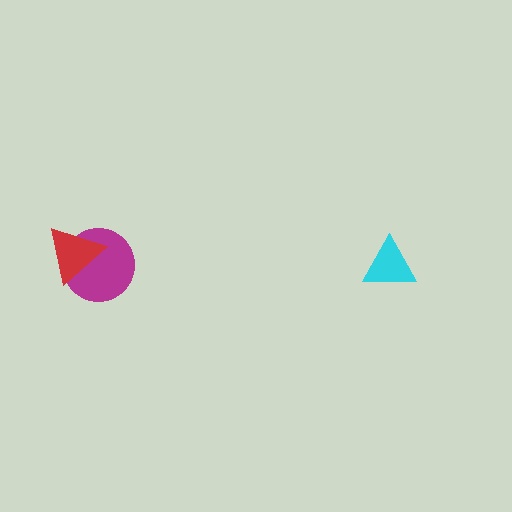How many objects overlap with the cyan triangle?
0 objects overlap with the cyan triangle.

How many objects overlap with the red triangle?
1 object overlaps with the red triangle.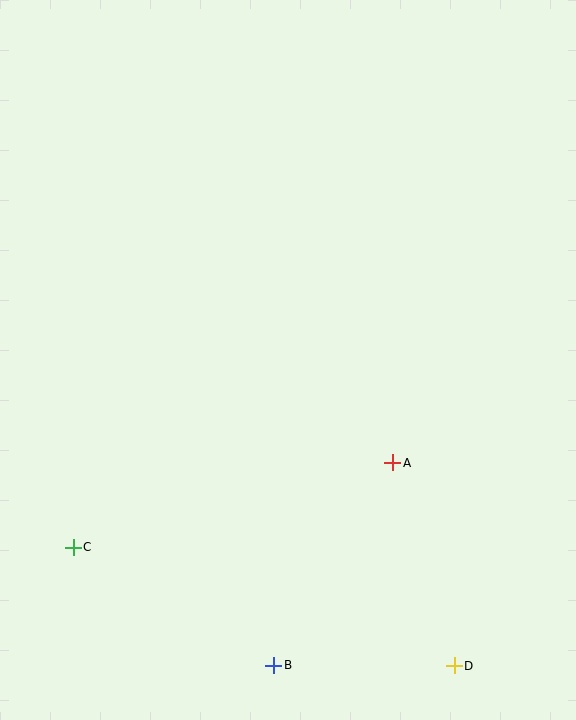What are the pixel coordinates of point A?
Point A is at (393, 463).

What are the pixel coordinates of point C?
Point C is at (73, 547).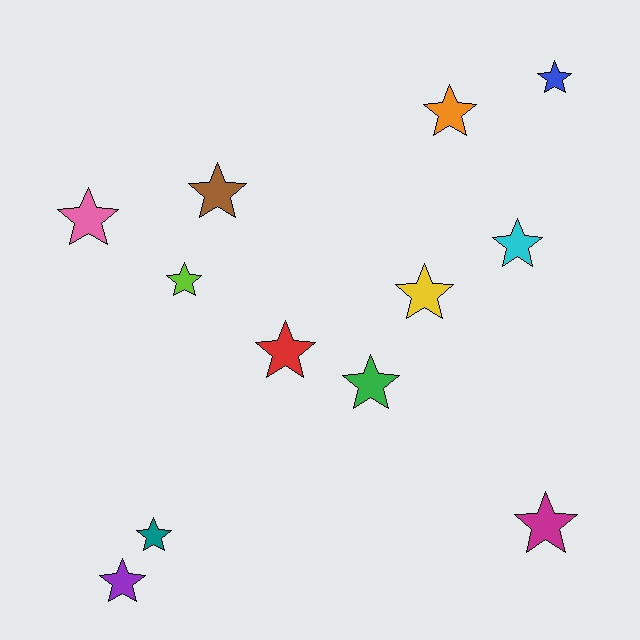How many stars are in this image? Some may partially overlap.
There are 12 stars.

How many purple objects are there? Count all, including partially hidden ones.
There is 1 purple object.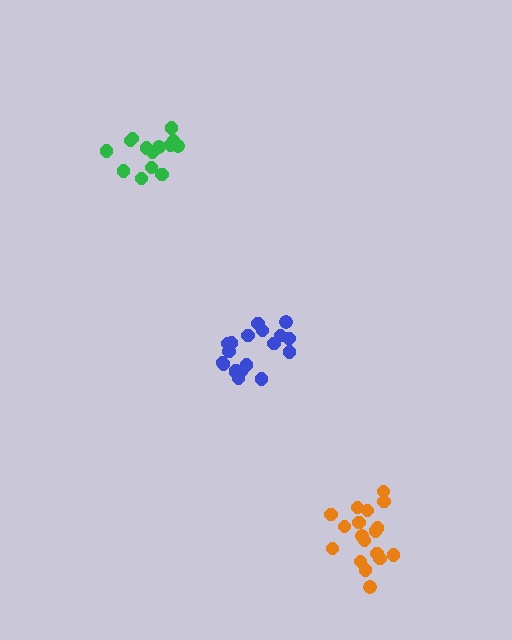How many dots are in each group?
Group 1: 14 dots, Group 2: 19 dots, Group 3: 18 dots (51 total).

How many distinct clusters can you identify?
There are 3 distinct clusters.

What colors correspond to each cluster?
The clusters are colored: green, blue, orange.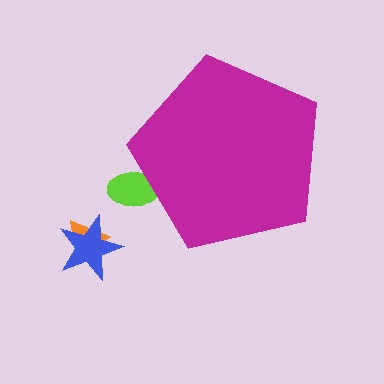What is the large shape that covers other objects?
A magenta pentagon.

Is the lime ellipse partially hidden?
Yes, the lime ellipse is partially hidden behind the magenta pentagon.